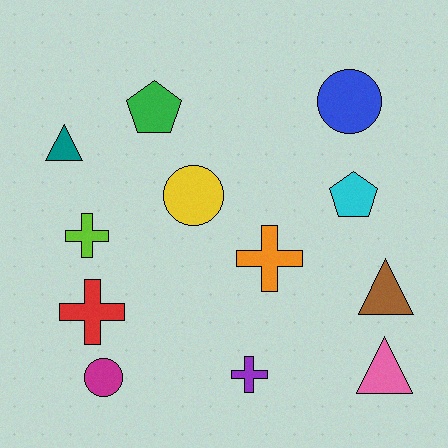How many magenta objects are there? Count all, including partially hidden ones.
There is 1 magenta object.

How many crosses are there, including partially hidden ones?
There are 4 crosses.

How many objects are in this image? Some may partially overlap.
There are 12 objects.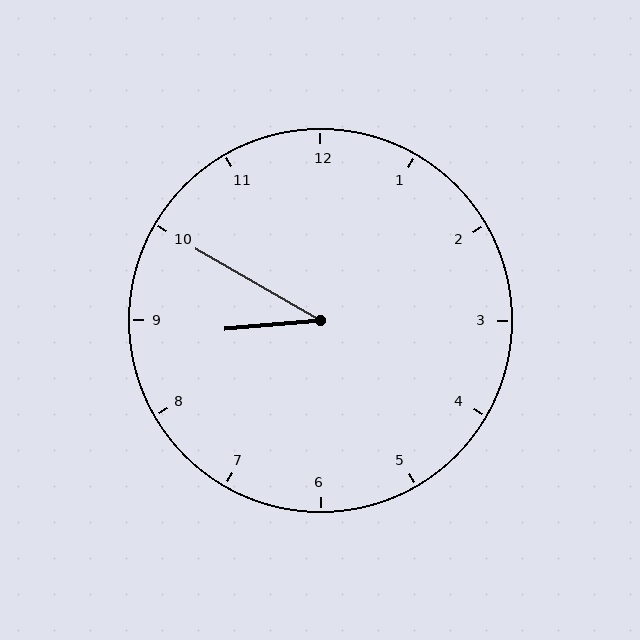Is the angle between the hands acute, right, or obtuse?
It is acute.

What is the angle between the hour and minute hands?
Approximately 35 degrees.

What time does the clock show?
8:50.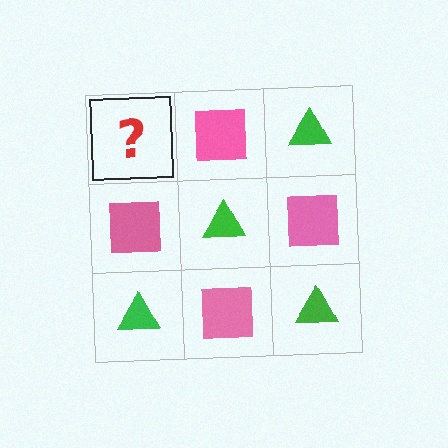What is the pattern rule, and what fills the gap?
The rule is that it alternates green triangle and pink square in a checkerboard pattern. The gap should be filled with a green triangle.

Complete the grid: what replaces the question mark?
The question mark should be replaced with a green triangle.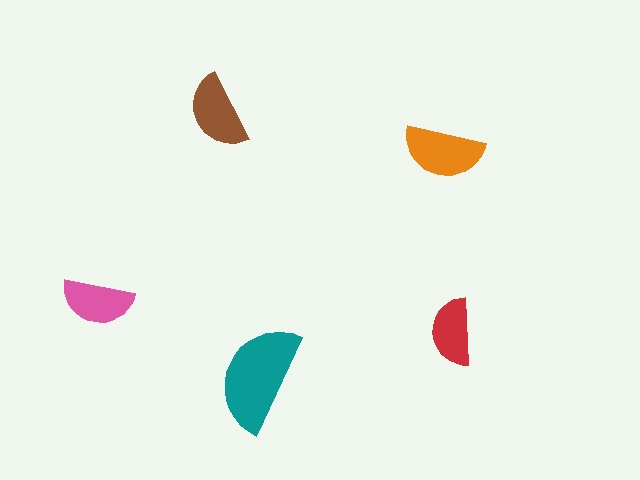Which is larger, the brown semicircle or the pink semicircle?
The brown one.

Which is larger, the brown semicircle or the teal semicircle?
The teal one.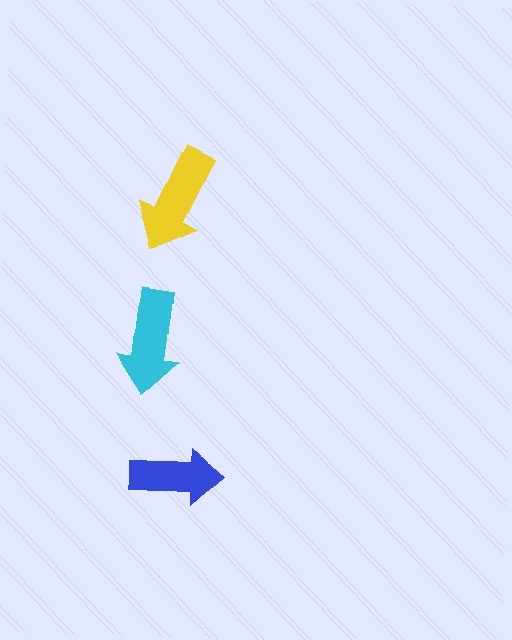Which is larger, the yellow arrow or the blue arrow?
The yellow one.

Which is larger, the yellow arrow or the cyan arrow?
The yellow one.